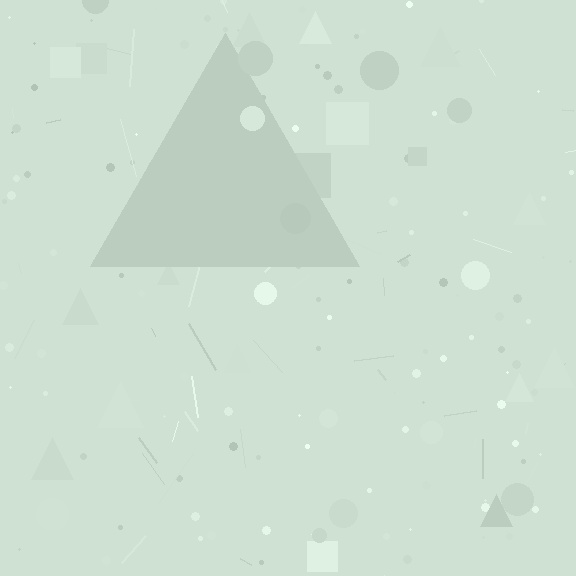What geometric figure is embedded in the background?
A triangle is embedded in the background.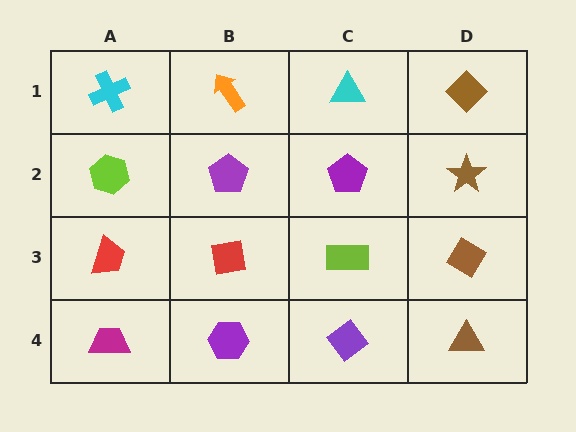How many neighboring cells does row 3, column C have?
4.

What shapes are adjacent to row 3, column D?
A brown star (row 2, column D), a brown triangle (row 4, column D), a lime rectangle (row 3, column C).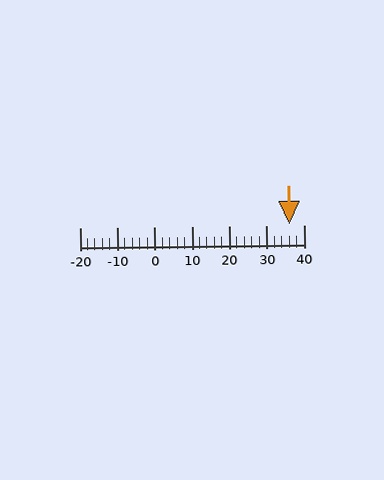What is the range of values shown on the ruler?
The ruler shows values from -20 to 40.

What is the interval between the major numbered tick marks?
The major tick marks are spaced 10 units apart.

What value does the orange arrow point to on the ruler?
The orange arrow points to approximately 36.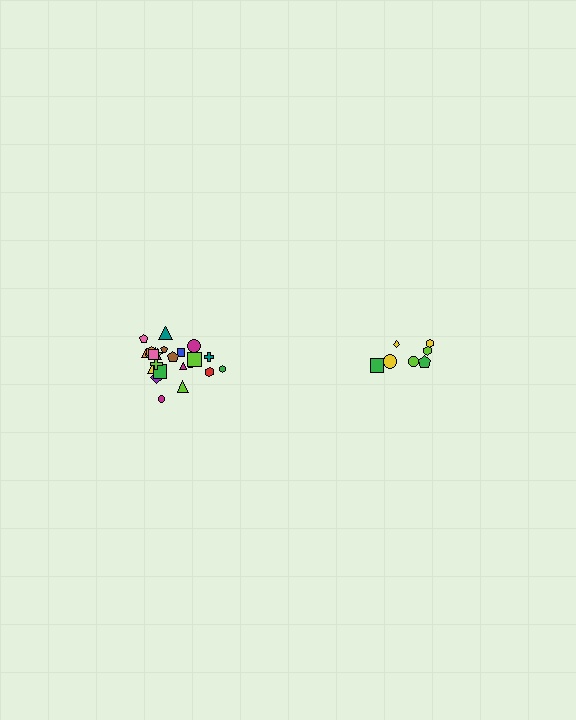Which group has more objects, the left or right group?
The left group.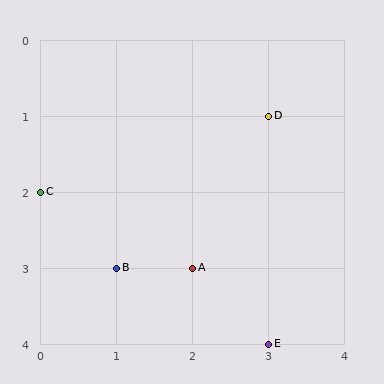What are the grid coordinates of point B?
Point B is at grid coordinates (1, 3).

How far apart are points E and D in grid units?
Points E and D are 3 rows apart.